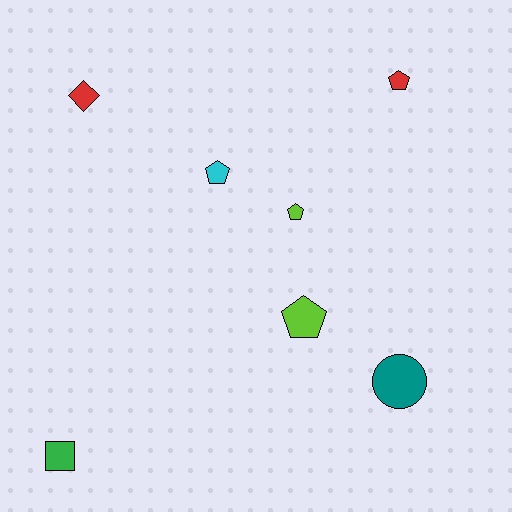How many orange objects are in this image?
There are no orange objects.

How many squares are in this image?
There is 1 square.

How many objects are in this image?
There are 7 objects.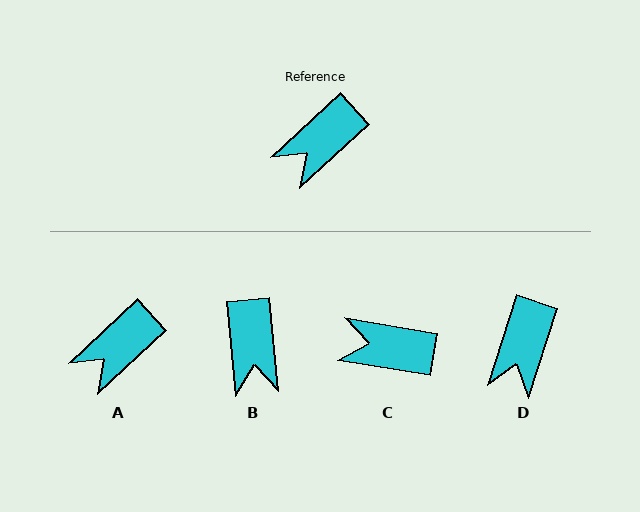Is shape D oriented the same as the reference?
No, it is off by about 29 degrees.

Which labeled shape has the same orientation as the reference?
A.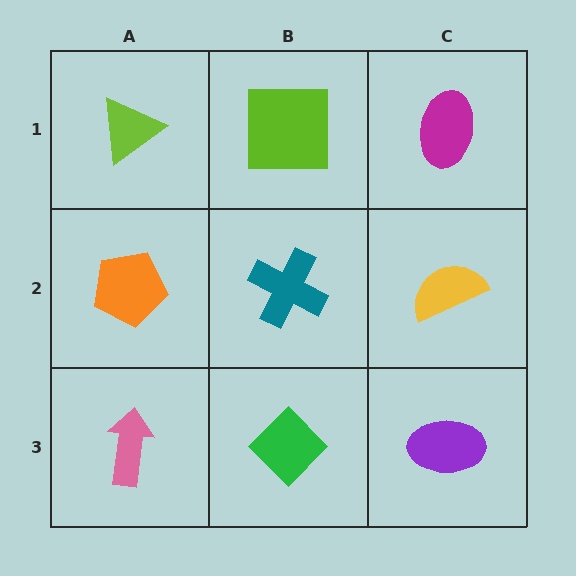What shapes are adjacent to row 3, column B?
A teal cross (row 2, column B), a pink arrow (row 3, column A), a purple ellipse (row 3, column C).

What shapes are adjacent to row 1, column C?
A yellow semicircle (row 2, column C), a lime square (row 1, column B).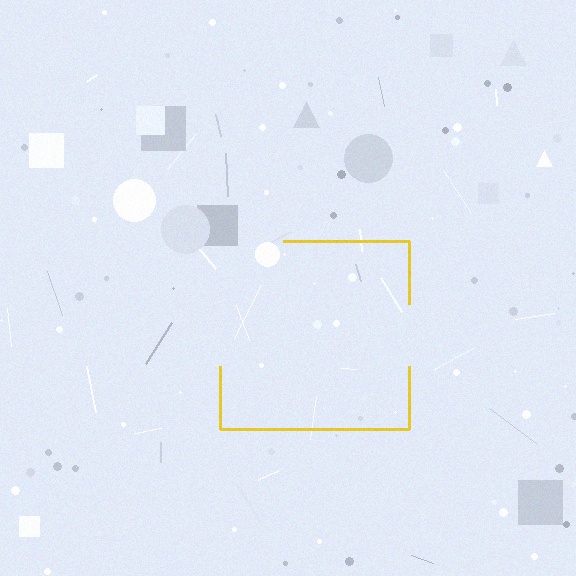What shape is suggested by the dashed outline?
The dashed outline suggests a square.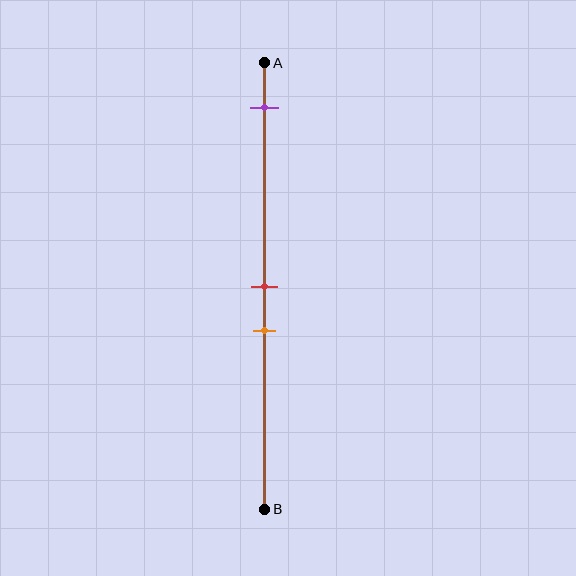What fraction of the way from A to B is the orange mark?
The orange mark is approximately 60% (0.6) of the way from A to B.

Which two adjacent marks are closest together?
The red and orange marks are the closest adjacent pair.